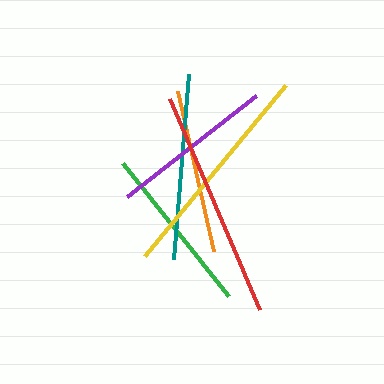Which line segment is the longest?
The red line is the longest at approximately 229 pixels.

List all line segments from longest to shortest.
From longest to shortest: red, yellow, teal, green, orange, purple.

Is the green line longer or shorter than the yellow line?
The yellow line is longer than the green line.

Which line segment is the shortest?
The purple line is the shortest at approximately 164 pixels.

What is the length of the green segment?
The green segment is approximately 170 pixels long.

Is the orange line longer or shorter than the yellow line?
The yellow line is longer than the orange line.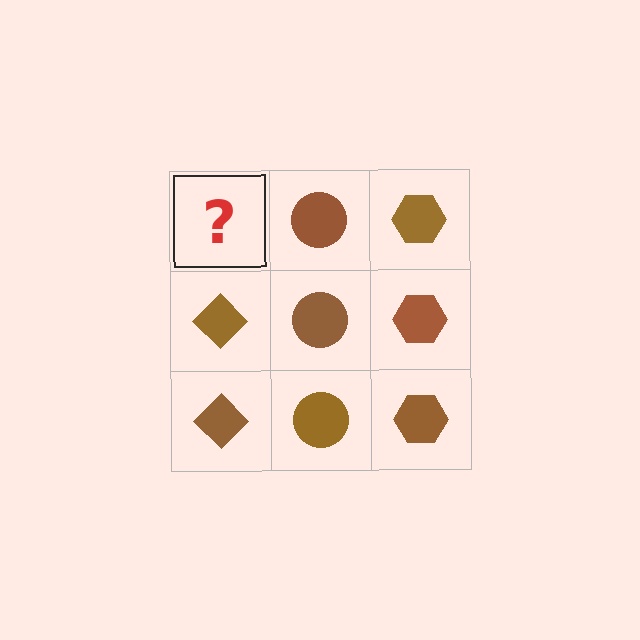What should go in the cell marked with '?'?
The missing cell should contain a brown diamond.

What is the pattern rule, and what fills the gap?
The rule is that each column has a consistent shape. The gap should be filled with a brown diamond.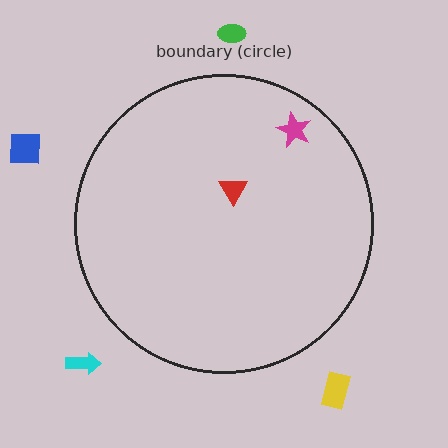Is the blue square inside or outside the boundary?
Outside.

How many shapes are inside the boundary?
2 inside, 4 outside.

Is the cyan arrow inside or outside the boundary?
Outside.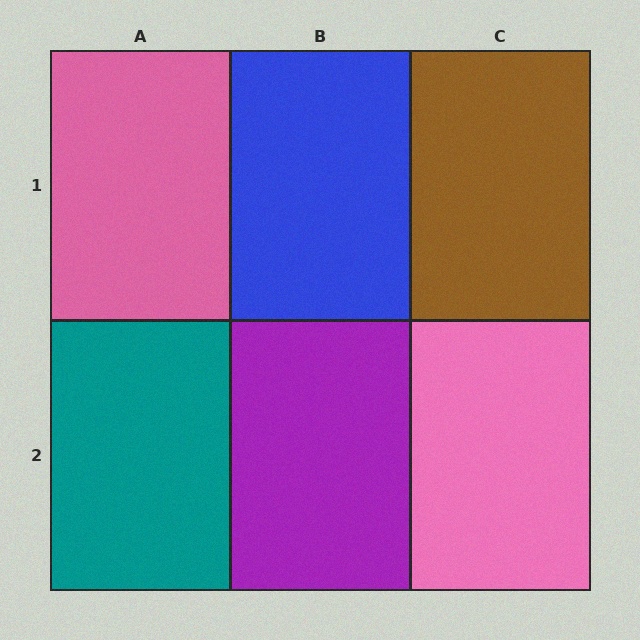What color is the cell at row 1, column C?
Brown.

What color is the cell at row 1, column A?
Pink.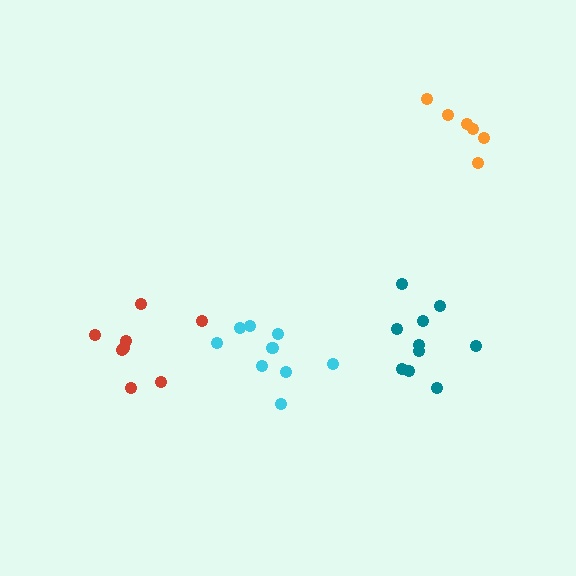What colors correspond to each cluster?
The clusters are colored: orange, cyan, red, teal.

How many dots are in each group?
Group 1: 6 dots, Group 2: 9 dots, Group 3: 8 dots, Group 4: 10 dots (33 total).